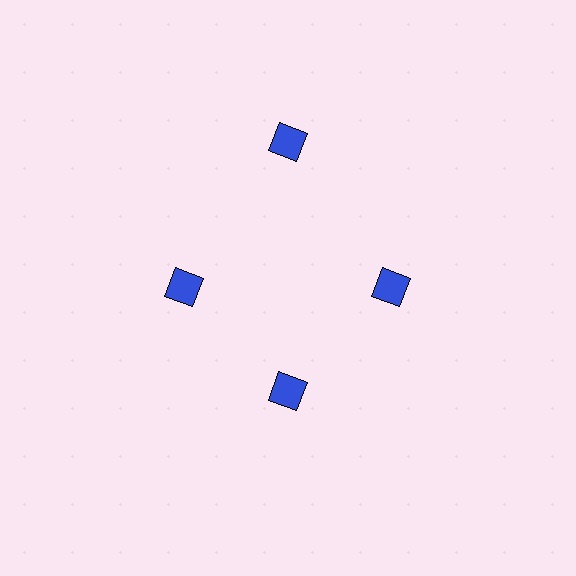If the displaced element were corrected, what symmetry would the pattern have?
It would have 4-fold rotational symmetry — the pattern would map onto itself every 90 degrees.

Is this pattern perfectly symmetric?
No. The 4 blue diamonds are arranged in a ring, but one element near the 12 o'clock position is pushed outward from the center, breaking the 4-fold rotational symmetry.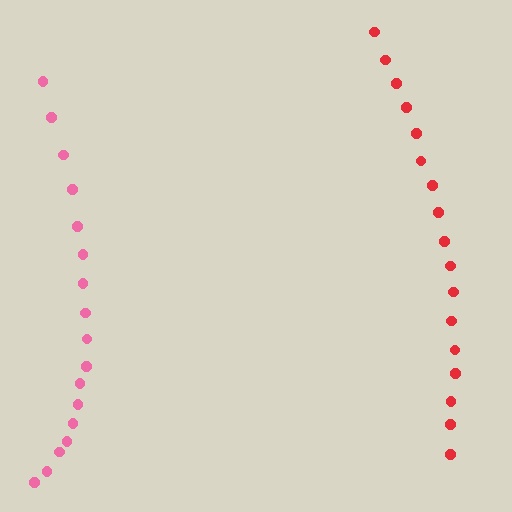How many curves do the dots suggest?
There are 2 distinct paths.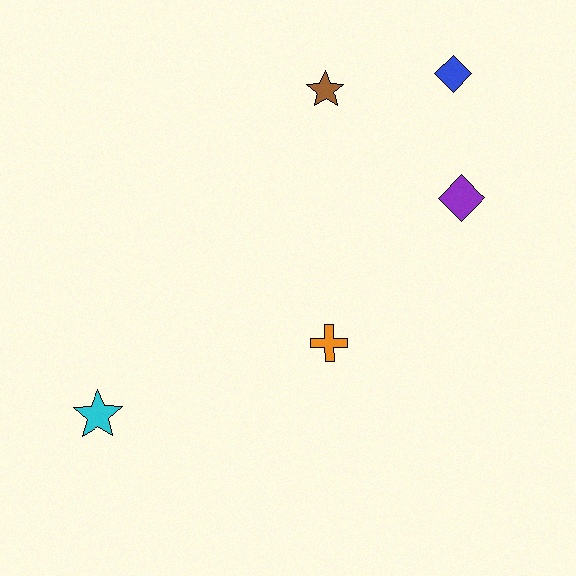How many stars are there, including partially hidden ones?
There are 2 stars.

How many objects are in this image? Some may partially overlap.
There are 5 objects.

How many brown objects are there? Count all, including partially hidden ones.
There is 1 brown object.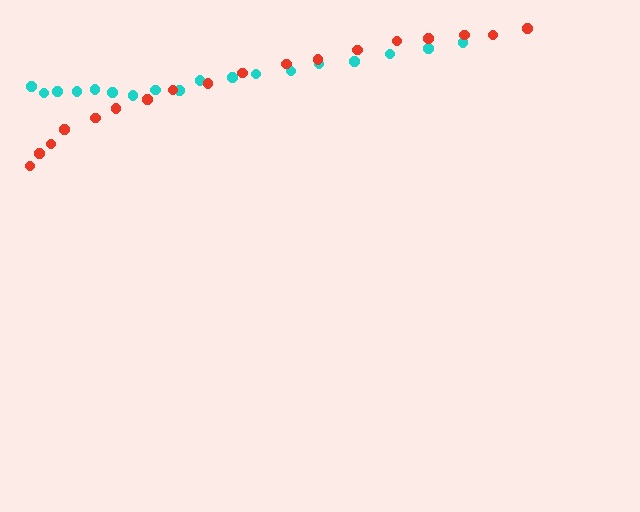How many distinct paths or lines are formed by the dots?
There are 2 distinct paths.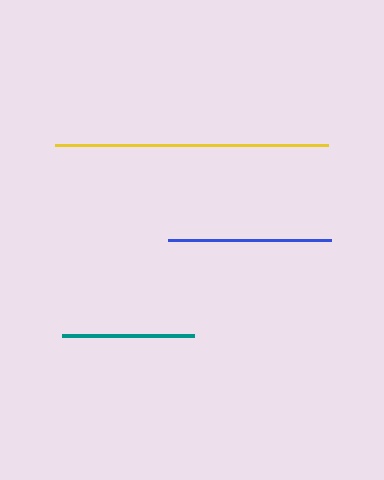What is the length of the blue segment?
The blue segment is approximately 163 pixels long.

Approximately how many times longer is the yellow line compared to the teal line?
The yellow line is approximately 2.1 times the length of the teal line.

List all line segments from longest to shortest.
From longest to shortest: yellow, blue, teal.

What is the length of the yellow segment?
The yellow segment is approximately 273 pixels long.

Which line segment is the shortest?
The teal line is the shortest at approximately 132 pixels.